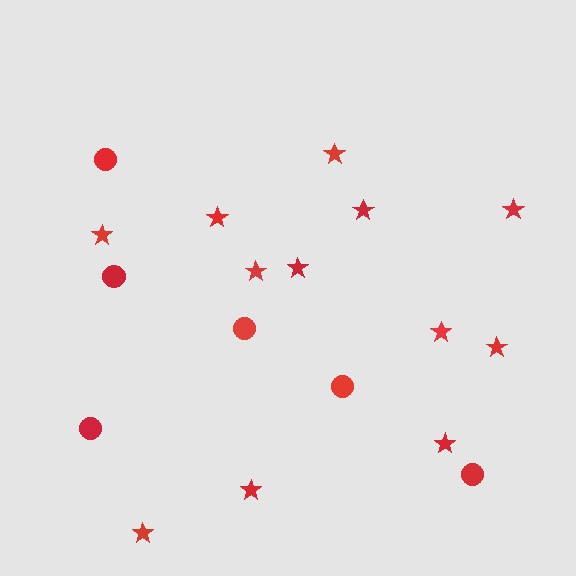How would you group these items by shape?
There are 2 groups: one group of circles (6) and one group of stars (12).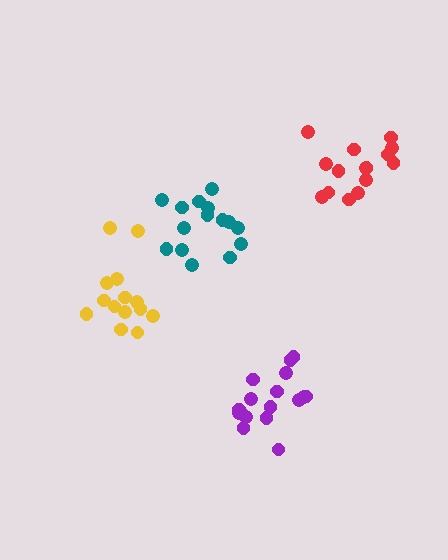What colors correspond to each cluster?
The clusters are colored: purple, red, teal, yellow.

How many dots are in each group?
Group 1: 17 dots, Group 2: 15 dots, Group 3: 15 dots, Group 4: 14 dots (61 total).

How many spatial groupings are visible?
There are 4 spatial groupings.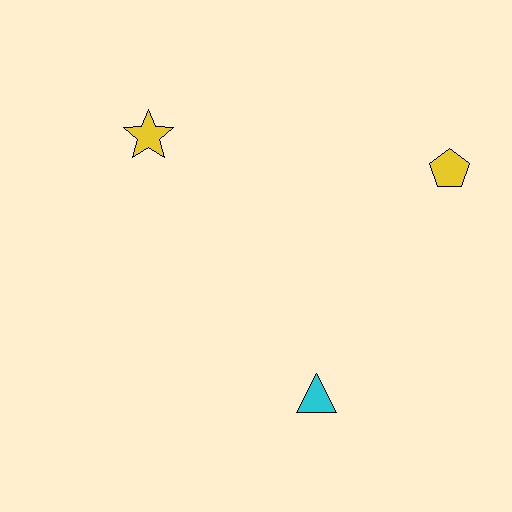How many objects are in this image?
There are 3 objects.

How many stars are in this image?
There is 1 star.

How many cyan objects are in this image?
There is 1 cyan object.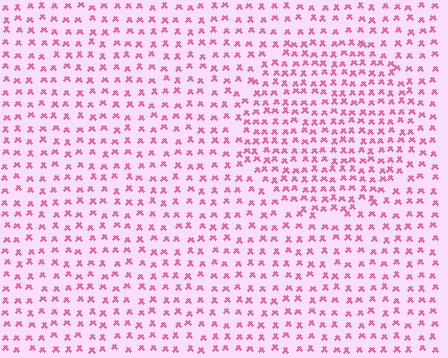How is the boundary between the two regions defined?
The boundary is defined by a change in element density (approximately 1.6x ratio). All elements are the same color, size, and shape.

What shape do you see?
I see a circle.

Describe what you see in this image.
The image contains small pink elements arranged at two different densities. A circle-shaped region is visible where the elements are more densely packed than the surrounding area.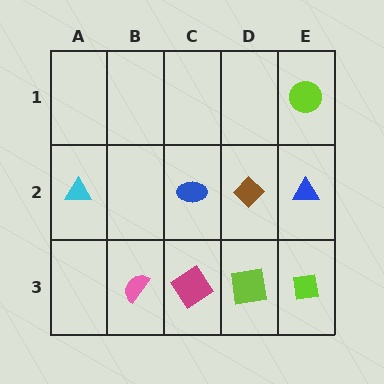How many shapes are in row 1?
1 shape.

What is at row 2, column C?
A blue ellipse.